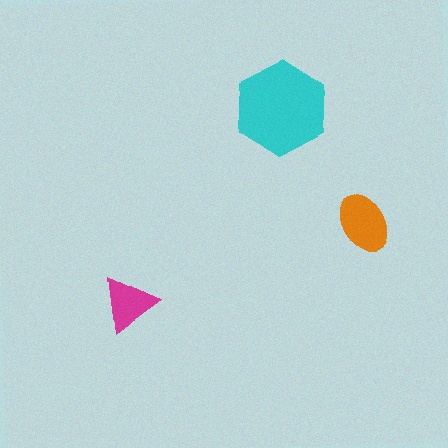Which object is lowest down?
The magenta triangle is bottommost.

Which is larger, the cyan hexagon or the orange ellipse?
The cyan hexagon.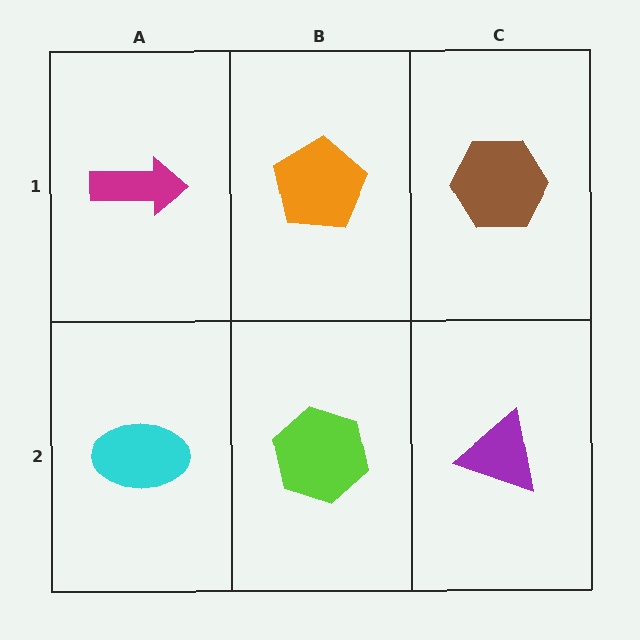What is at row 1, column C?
A brown hexagon.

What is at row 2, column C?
A purple triangle.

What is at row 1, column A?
A magenta arrow.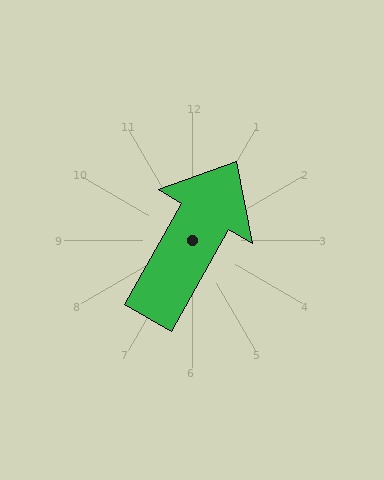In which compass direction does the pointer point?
Northeast.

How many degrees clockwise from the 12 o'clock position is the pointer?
Approximately 30 degrees.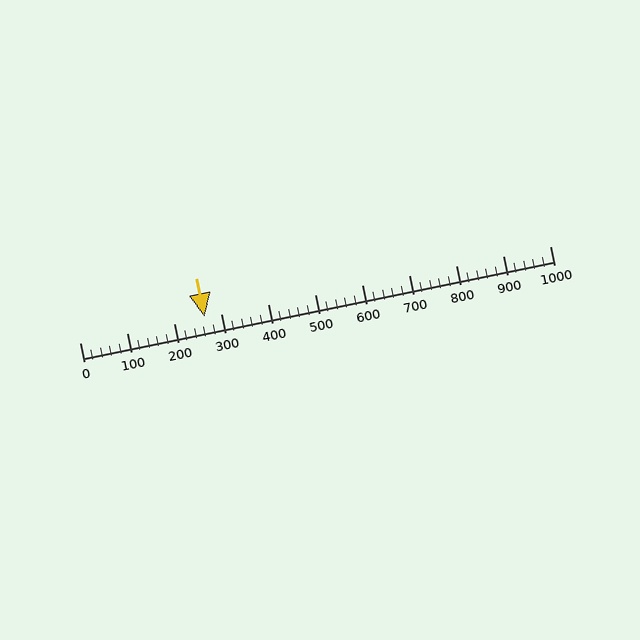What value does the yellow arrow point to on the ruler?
The yellow arrow points to approximately 267.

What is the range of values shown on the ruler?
The ruler shows values from 0 to 1000.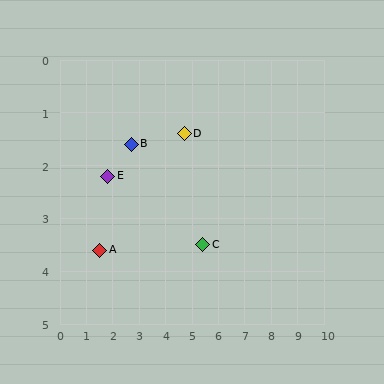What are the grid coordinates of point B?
Point B is at approximately (2.7, 1.6).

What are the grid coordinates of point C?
Point C is at approximately (5.4, 3.5).